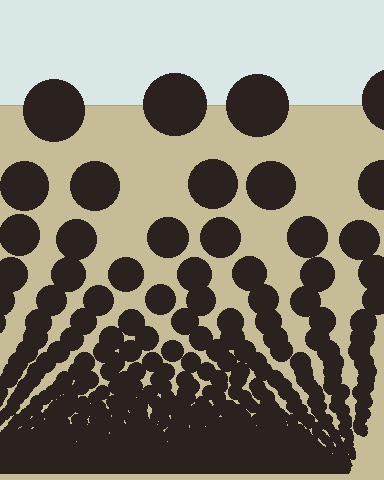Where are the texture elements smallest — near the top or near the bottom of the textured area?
Near the bottom.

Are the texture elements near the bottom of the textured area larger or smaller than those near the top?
Smaller. The gradient is inverted — elements near the bottom are smaller and denser.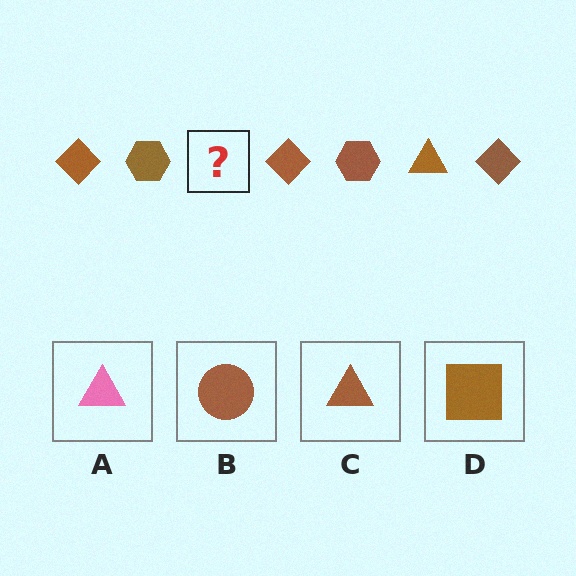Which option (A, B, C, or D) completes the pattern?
C.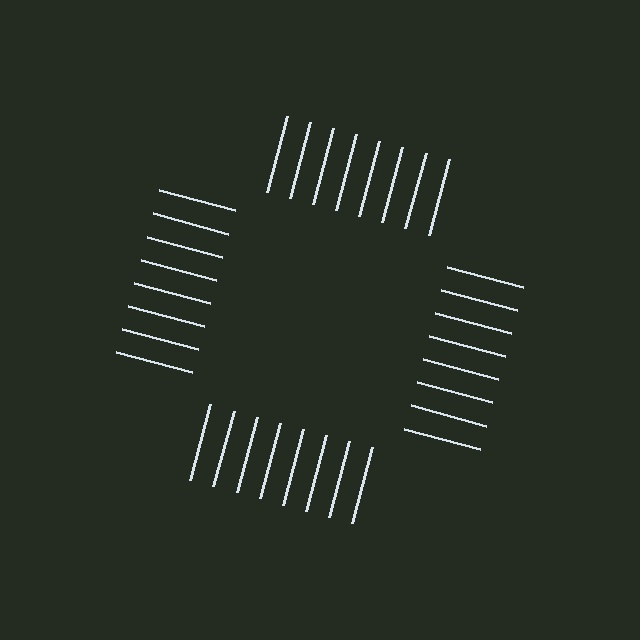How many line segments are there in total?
32 — 8 along each of the 4 edges.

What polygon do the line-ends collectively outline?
An illusory square — the line segments terminate on its edges but no continuous stroke is drawn.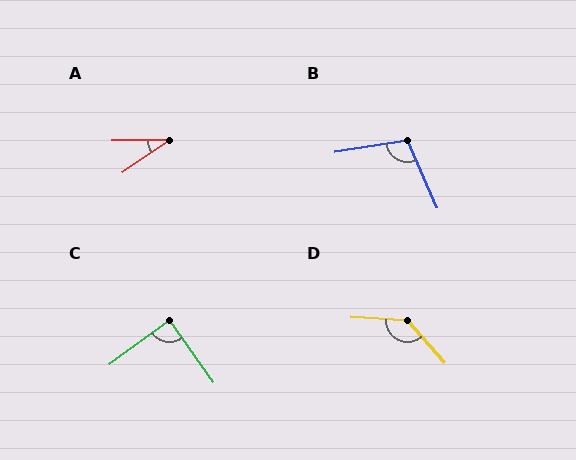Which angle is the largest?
D, at approximately 135 degrees.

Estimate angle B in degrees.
Approximately 104 degrees.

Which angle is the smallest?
A, at approximately 34 degrees.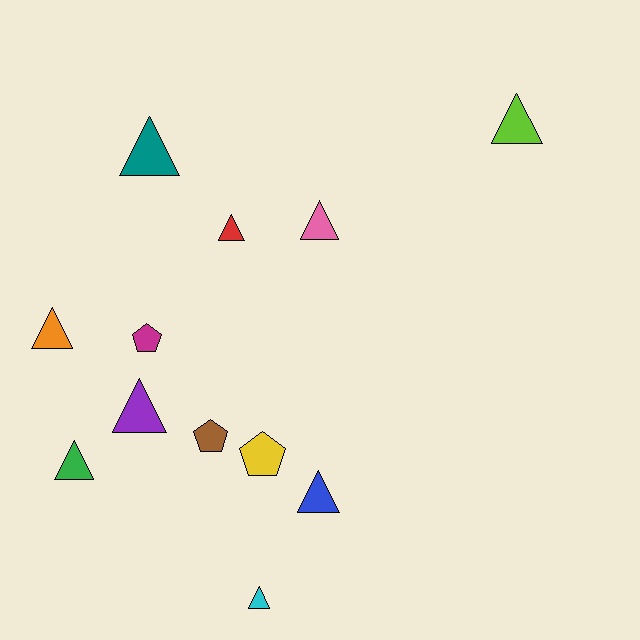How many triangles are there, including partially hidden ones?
There are 9 triangles.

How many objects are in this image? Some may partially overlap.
There are 12 objects.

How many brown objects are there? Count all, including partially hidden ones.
There is 1 brown object.